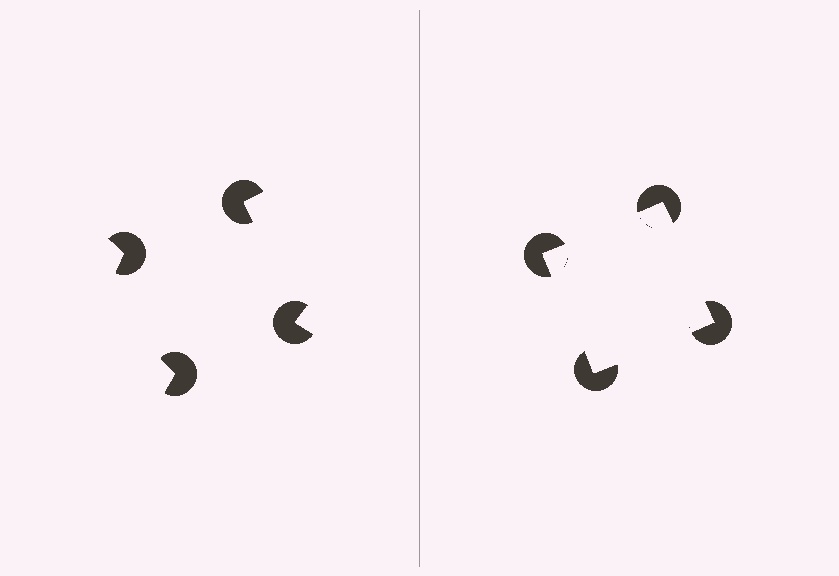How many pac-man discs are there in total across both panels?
8 — 4 on each side.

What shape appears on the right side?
An illusory square.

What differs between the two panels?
The pac-man discs are positioned identically on both sides; only the wedge orientations differ. On the right they align to a square; on the left they are misaligned.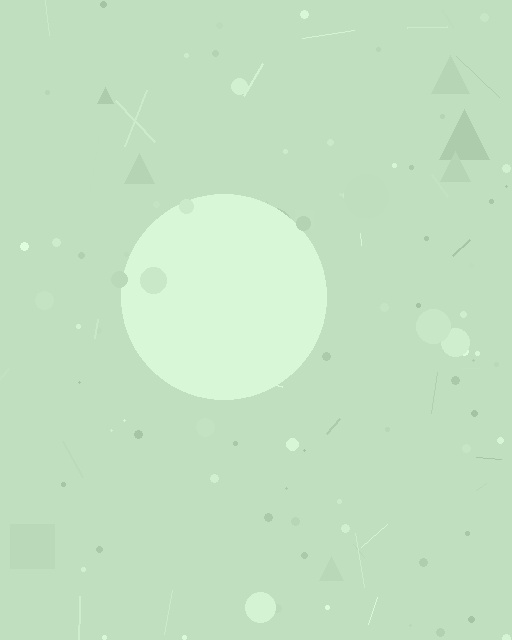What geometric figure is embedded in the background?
A circle is embedded in the background.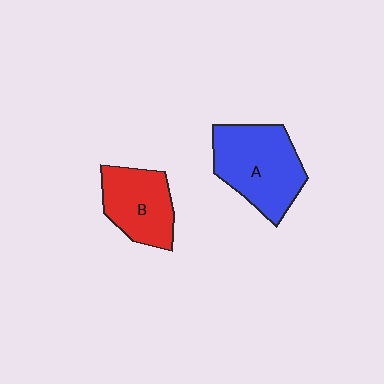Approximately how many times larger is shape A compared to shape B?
Approximately 1.4 times.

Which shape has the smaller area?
Shape B (red).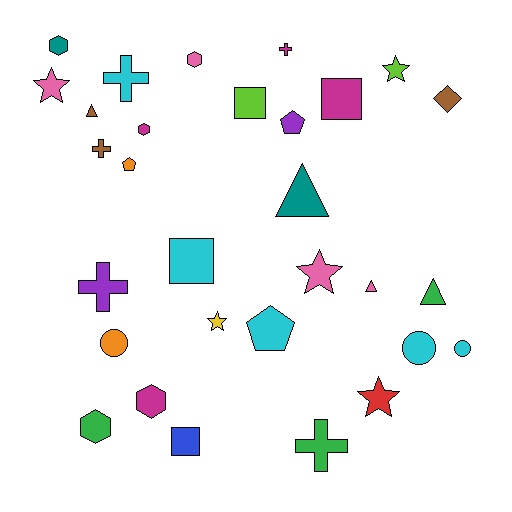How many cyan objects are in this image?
There are 5 cyan objects.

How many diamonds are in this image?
There is 1 diamond.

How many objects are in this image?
There are 30 objects.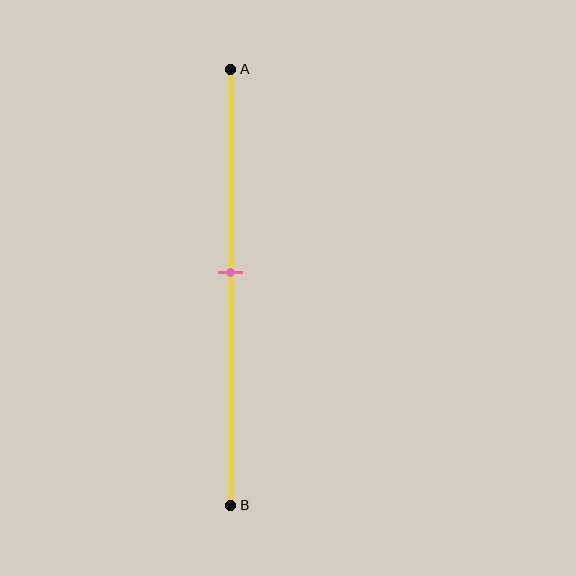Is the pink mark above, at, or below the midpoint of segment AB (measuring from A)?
The pink mark is above the midpoint of segment AB.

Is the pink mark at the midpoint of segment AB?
No, the mark is at about 45% from A, not at the 50% midpoint.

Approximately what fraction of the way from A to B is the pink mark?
The pink mark is approximately 45% of the way from A to B.